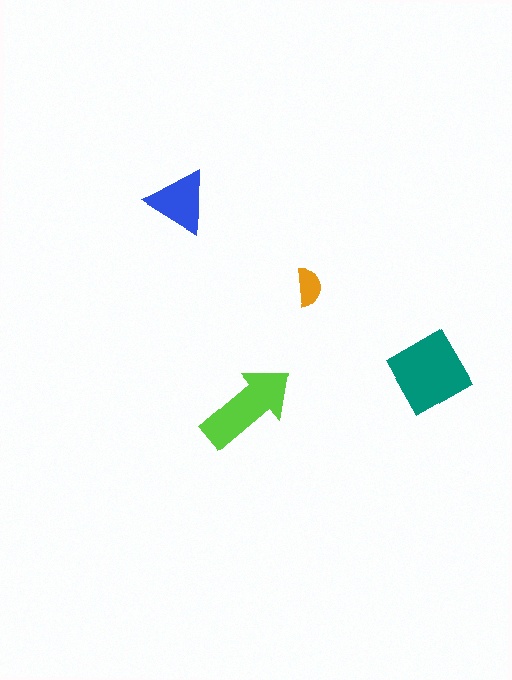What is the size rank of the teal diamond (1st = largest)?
1st.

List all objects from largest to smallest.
The teal diamond, the lime arrow, the blue triangle, the orange semicircle.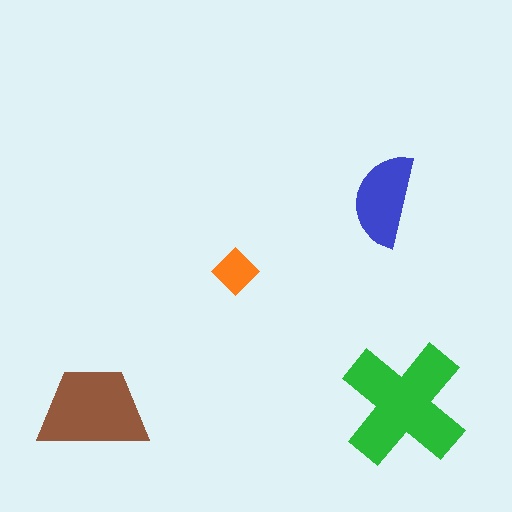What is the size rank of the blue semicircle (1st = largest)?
3rd.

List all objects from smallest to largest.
The orange diamond, the blue semicircle, the brown trapezoid, the green cross.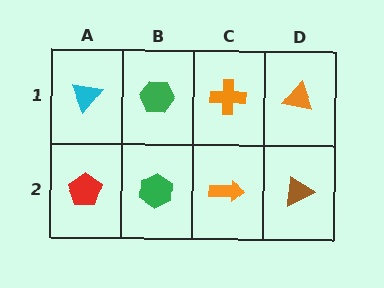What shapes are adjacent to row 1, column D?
A brown triangle (row 2, column D), an orange cross (row 1, column C).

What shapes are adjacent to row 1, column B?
A green hexagon (row 2, column B), a cyan triangle (row 1, column A), an orange cross (row 1, column C).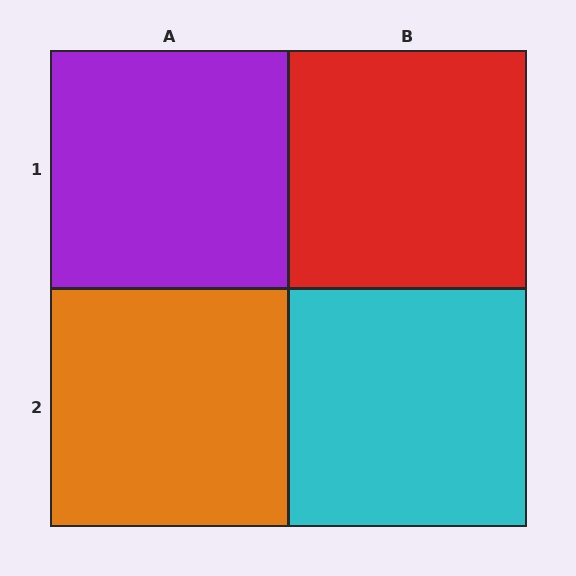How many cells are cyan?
1 cell is cyan.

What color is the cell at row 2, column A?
Orange.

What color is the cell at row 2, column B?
Cyan.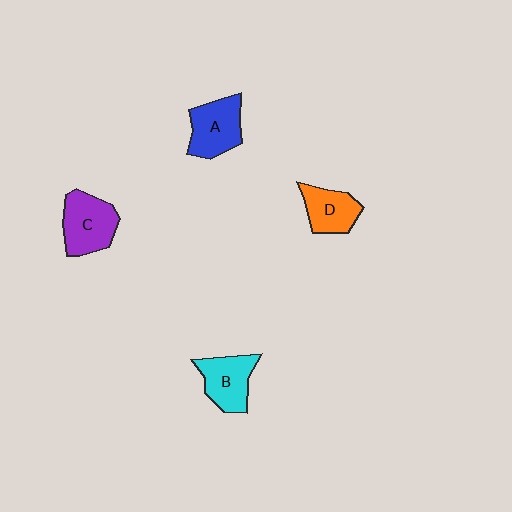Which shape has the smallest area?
Shape D (orange).